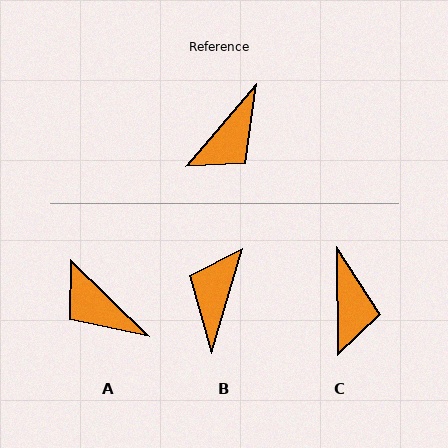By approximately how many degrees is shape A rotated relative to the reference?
Approximately 94 degrees clockwise.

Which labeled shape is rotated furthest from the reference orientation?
B, about 156 degrees away.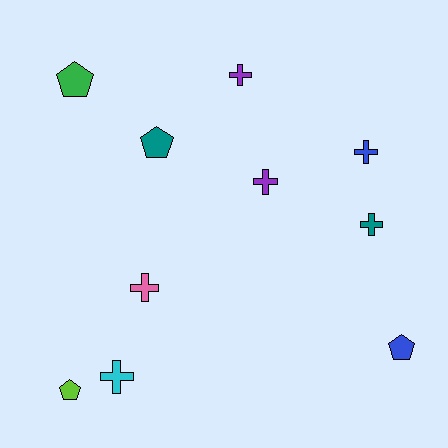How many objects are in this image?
There are 10 objects.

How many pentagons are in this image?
There are 4 pentagons.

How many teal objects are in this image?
There are 2 teal objects.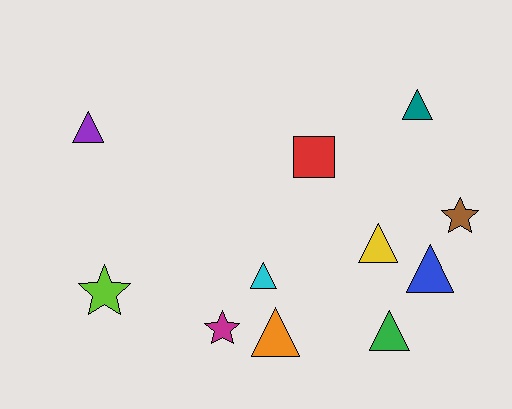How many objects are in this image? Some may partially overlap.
There are 11 objects.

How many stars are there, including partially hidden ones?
There are 3 stars.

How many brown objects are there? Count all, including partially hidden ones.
There is 1 brown object.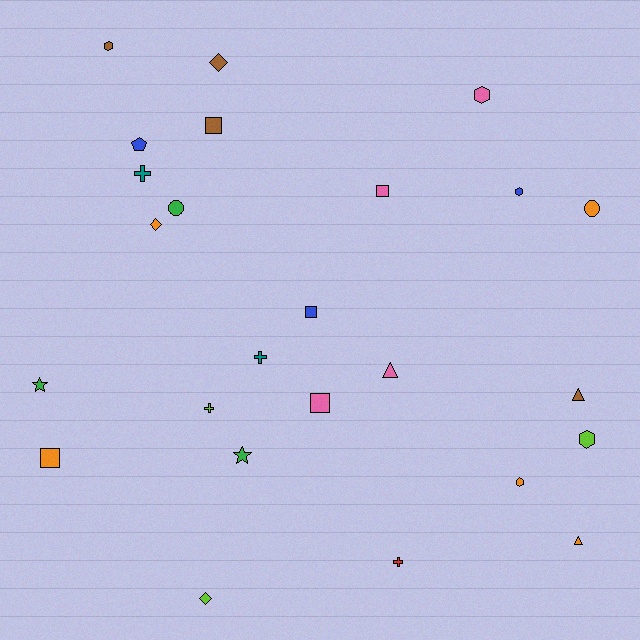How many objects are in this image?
There are 25 objects.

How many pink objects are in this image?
There are 4 pink objects.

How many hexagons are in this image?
There are 5 hexagons.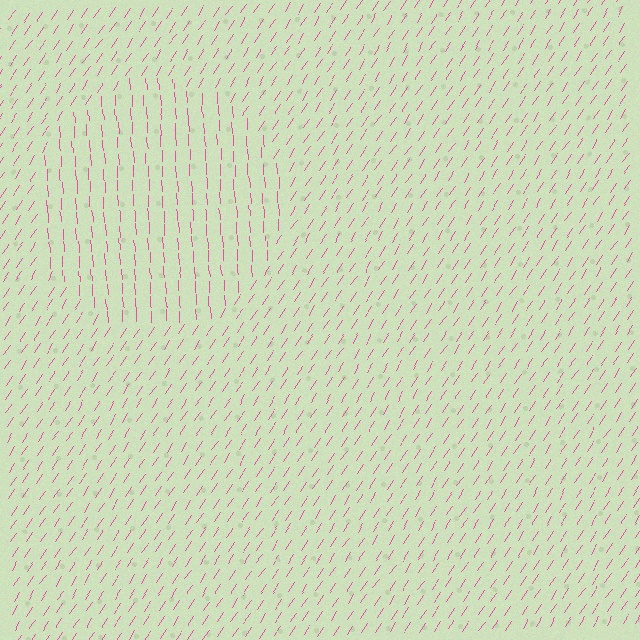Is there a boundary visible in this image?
Yes, there is a texture boundary formed by a change in line orientation.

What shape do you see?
I see a circle.